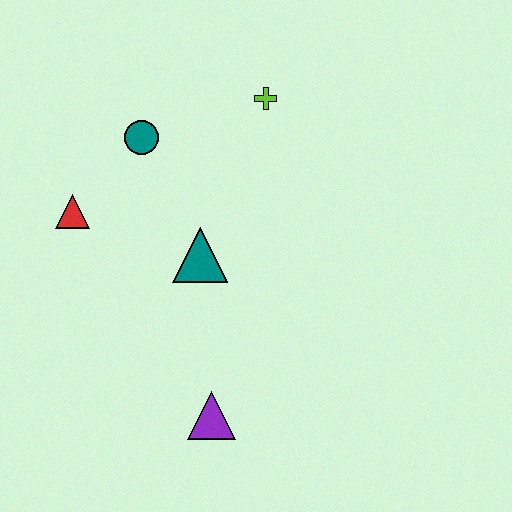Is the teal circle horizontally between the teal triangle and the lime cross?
No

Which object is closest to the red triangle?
The teal circle is closest to the red triangle.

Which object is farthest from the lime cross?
The purple triangle is farthest from the lime cross.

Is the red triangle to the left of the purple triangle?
Yes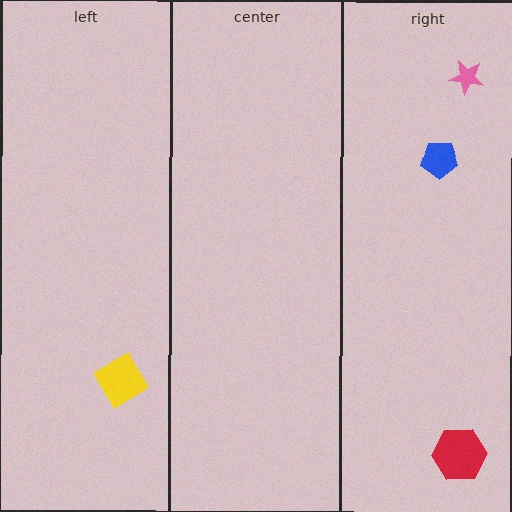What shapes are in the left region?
The yellow diamond.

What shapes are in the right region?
The pink star, the blue pentagon, the red hexagon.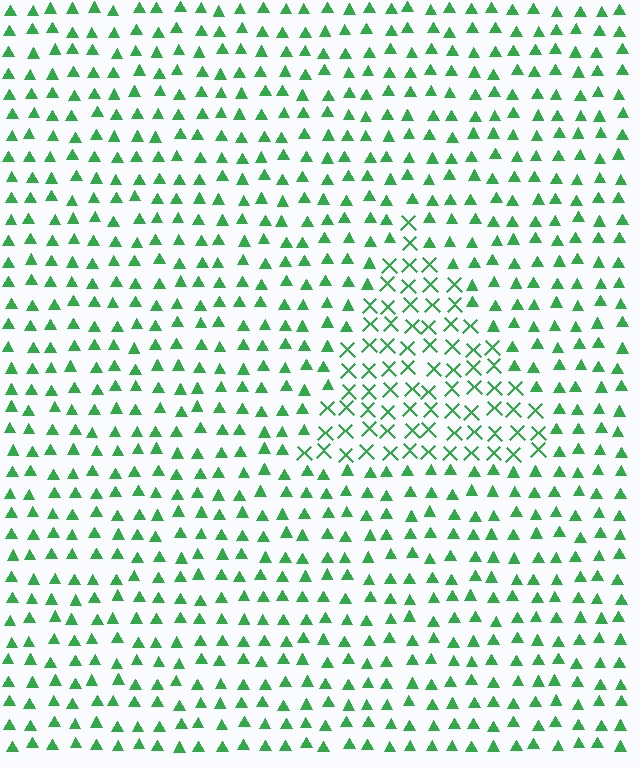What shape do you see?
I see a triangle.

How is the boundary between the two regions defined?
The boundary is defined by a change in element shape: X marks inside vs. triangles outside. All elements share the same color and spacing.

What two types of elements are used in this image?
The image uses X marks inside the triangle region and triangles outside it.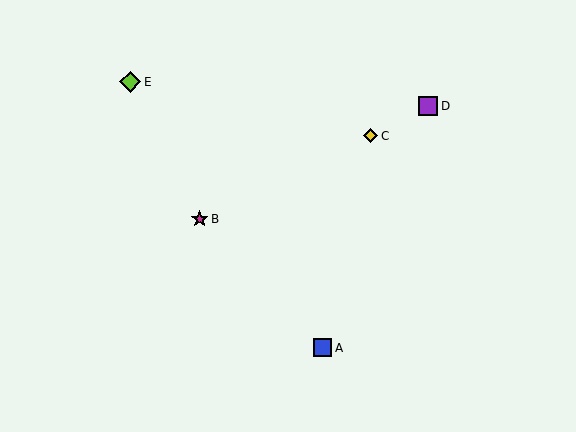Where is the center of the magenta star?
The center of the magenta star is at (200, 219).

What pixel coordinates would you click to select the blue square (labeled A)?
Click at (323, 348) to select the blue square A.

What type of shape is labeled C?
Shape C is a yellow diamond.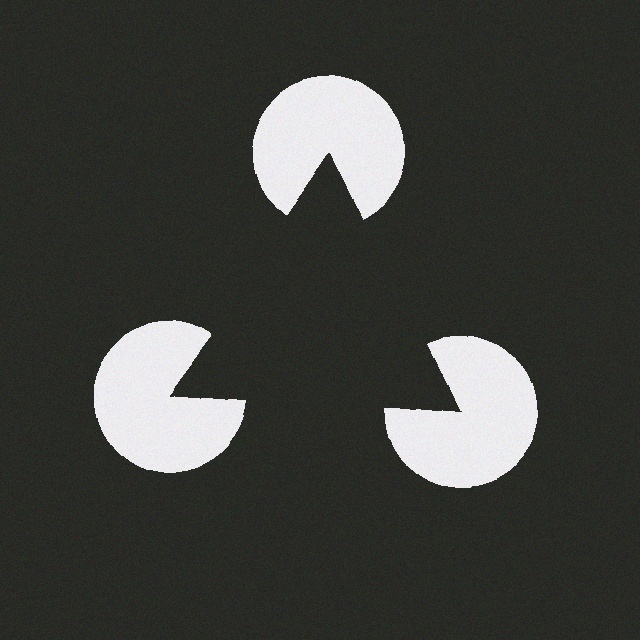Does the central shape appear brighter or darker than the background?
It typically appears slightly darker than the background, even though no actual brightness change is drawn.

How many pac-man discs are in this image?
There are 3 — one at each vertex of the illusory triangle.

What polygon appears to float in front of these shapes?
An illusory triangle — its edges are inferred from the aligned wedge cuts in the pac-man discs, not physically drawn.